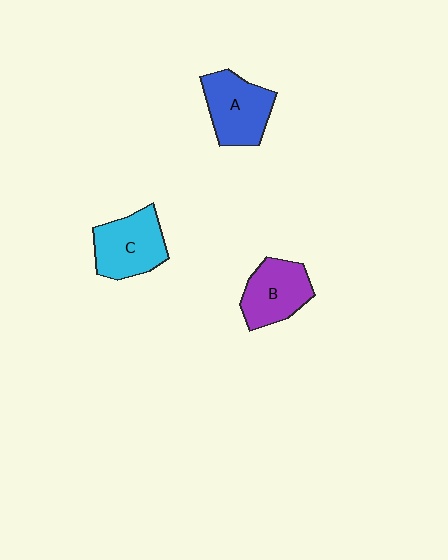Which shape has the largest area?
Shape A (blue).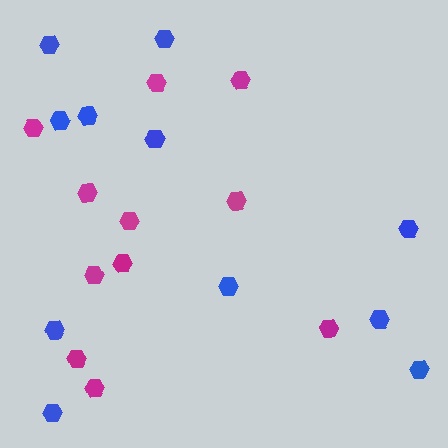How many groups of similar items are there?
There are 2 groups: one group of magenta hexagons (11) and one group of blue hexagons (11).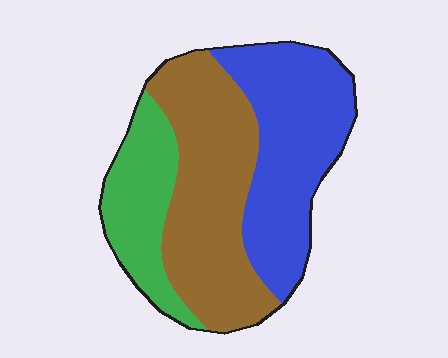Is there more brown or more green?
Brown.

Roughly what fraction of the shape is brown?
Brown covers around 40% of the shape.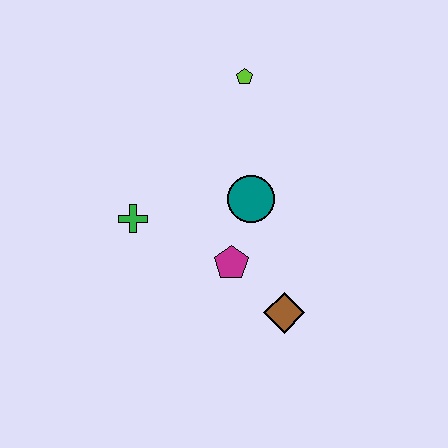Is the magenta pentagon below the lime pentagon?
Yes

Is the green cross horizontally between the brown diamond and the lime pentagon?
No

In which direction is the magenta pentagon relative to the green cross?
The magenta pentagon is to the right of the green cross.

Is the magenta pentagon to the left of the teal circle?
Yes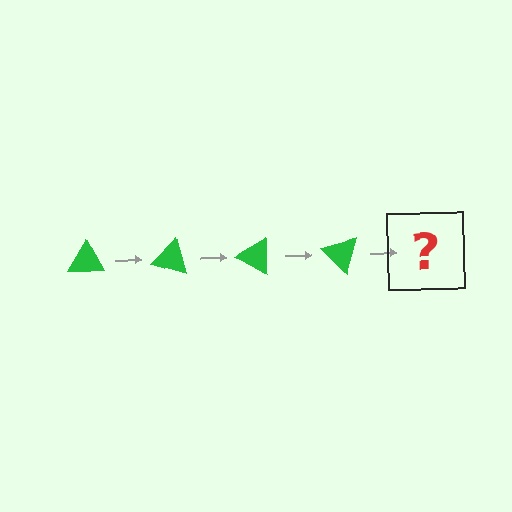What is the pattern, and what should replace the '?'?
The pattern is that the triangle rotates 15 degrees each step. The '?' should be a green triangle rotated 60 degrees.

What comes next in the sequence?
The next element should be a green triangle rotated 60 degrees.